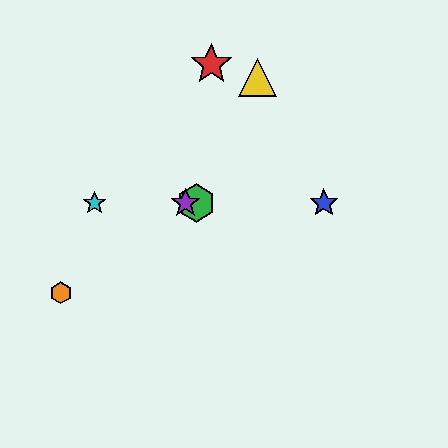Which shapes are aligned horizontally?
The blue star, the green hexagon, the purple star, the cyan star are aligned horizontally.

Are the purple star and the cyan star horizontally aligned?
Yes, both are at y≈203.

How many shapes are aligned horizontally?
4 shapes (the blue star, the green hexagon, the purple star, the cyan star) are aligned horizontally.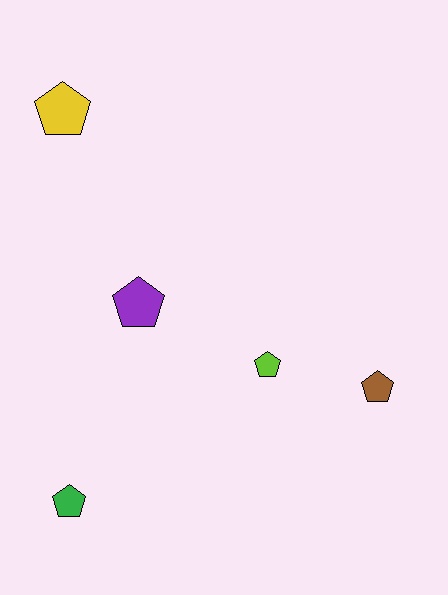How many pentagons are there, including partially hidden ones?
There are 5 pentagons.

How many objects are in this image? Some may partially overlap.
There are 5 objects.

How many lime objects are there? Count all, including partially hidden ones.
There is 1 lime object.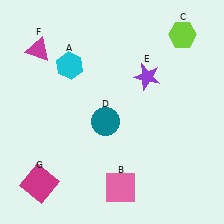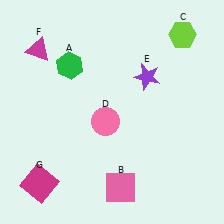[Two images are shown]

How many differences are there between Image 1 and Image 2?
There are 2 differences between the two images.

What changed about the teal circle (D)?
In Image 1, D is teal. In Image 2, it changed to pink.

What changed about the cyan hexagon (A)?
In Image 1, A is cyan. In Image 2, it changed to green.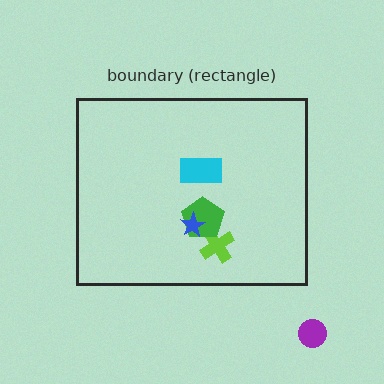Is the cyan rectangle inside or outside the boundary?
Inside.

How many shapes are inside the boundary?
4 inside, 1 outside.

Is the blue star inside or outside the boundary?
Inside.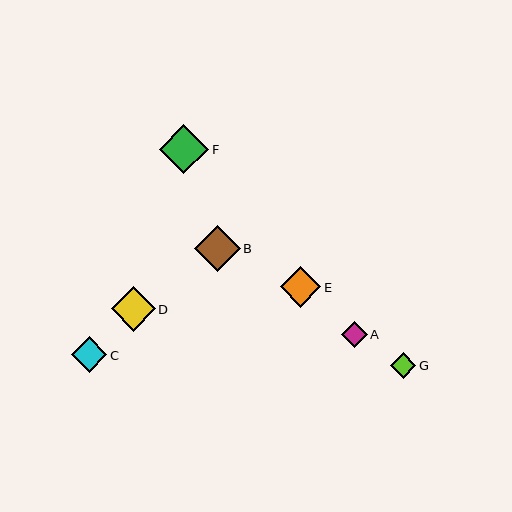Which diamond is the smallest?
Diamond A is the smallest with a size of approximately 26 pixels.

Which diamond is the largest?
Diamond F is the largest with a size of approximately 49 pixels.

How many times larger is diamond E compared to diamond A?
Diamond E is approximately 1.6 times the size of diamond A.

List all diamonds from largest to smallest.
From largest to smallest: F, B, D, E, C, G, A.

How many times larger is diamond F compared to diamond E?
Diamond F is approximately 1.2 times the size of diamond E.